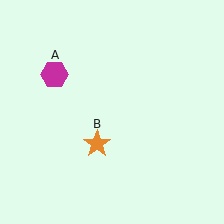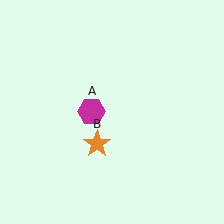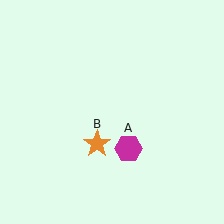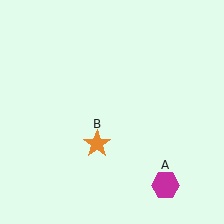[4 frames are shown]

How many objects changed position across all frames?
1 object changed position: magenta hexagon (object A).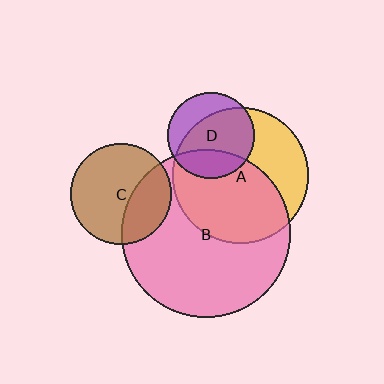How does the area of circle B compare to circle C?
Approximately 2.8 times.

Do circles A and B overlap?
Yes.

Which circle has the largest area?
Circle B (pink).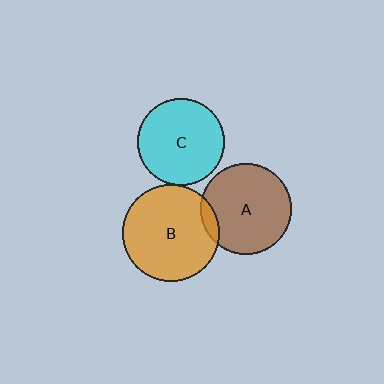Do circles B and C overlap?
Yes.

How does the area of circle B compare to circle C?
Approximately 1.2 times.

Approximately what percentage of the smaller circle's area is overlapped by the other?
Approximately 5%.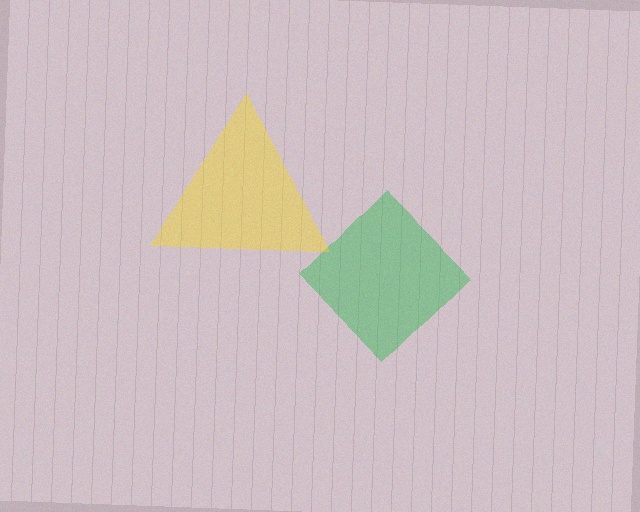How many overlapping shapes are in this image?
There are 2 overlapping shapes in the image.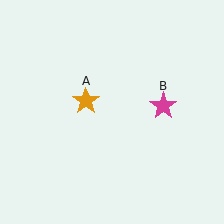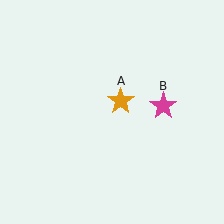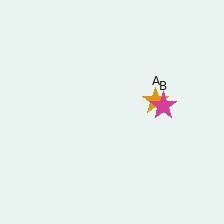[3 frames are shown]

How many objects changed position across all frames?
1 object changed position: orange star (object A).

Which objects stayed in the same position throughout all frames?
Magenta star (object B) remained stationary.